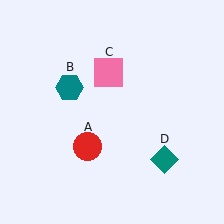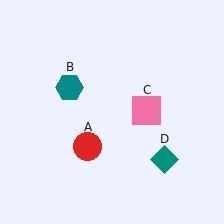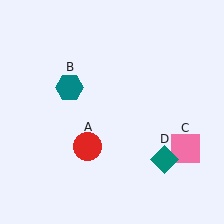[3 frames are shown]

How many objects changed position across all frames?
1 object changed position: pink square (object C).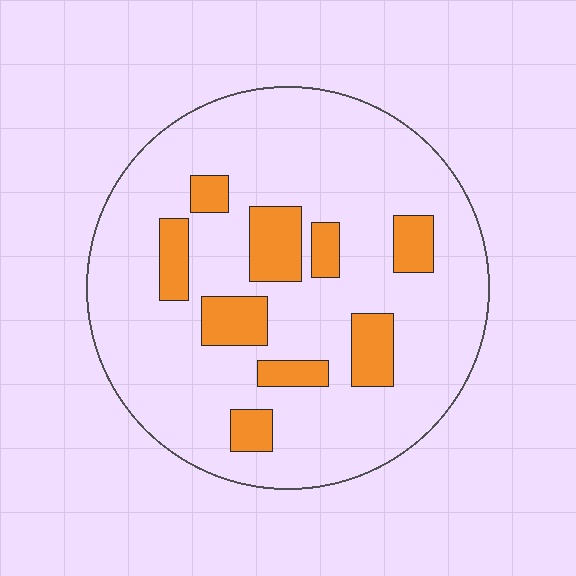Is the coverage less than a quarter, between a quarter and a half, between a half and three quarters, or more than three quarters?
Less than a quarter.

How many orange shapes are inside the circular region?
9.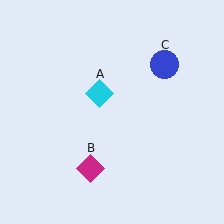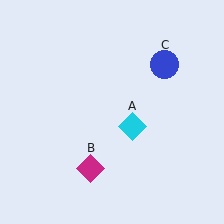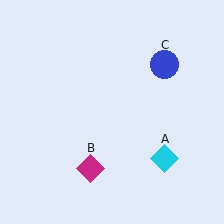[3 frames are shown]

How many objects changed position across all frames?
1 object changed position: cyan diamond (object A).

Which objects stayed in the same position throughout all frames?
Magenta diamond (object B) and blue circle (object C) remained stationary.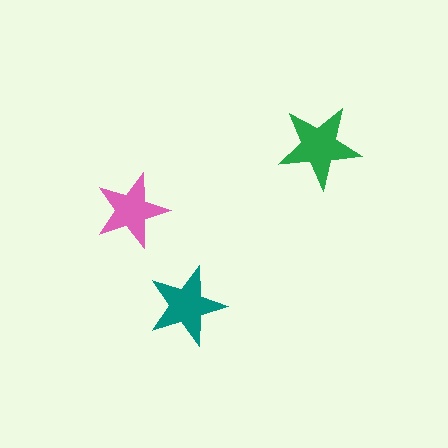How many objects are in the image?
There are 3 objects in the image.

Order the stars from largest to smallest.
the green one, the teal one, the pink one.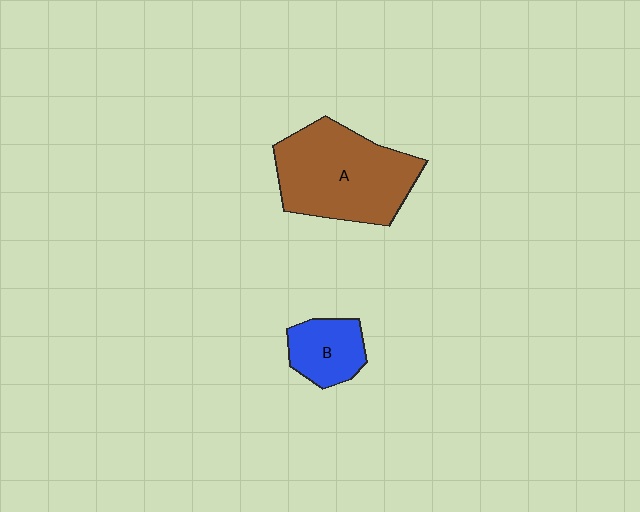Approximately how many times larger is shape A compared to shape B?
Approximately 2.5 times.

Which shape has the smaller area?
Shape B (blue).